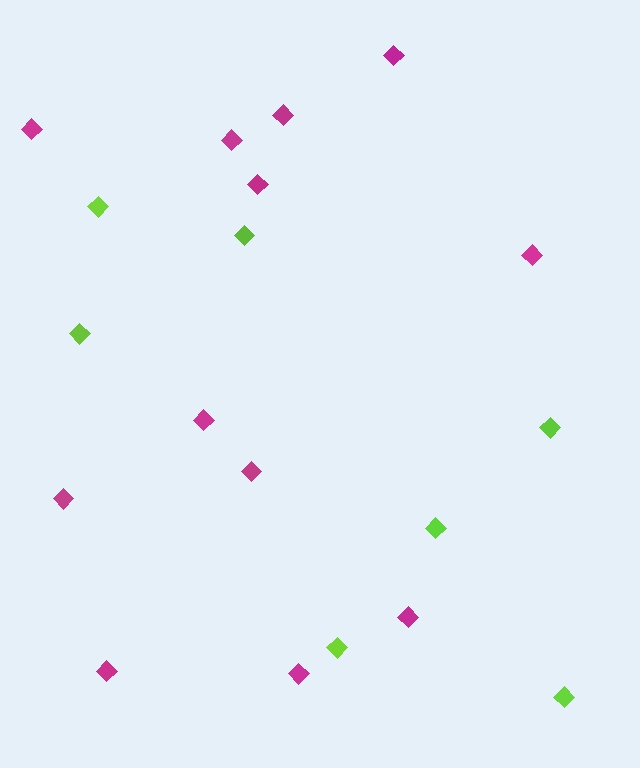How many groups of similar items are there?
There are 2 groups: one group of lime diamonds (7) and one group of magenta diamonds (12).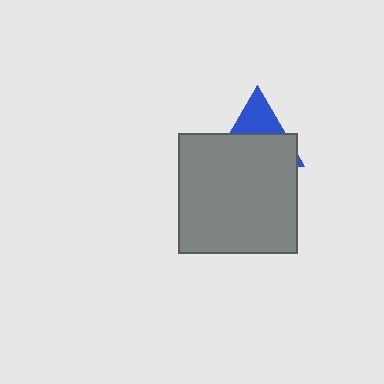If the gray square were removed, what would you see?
You would see the complete blue triangle.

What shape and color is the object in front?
The object in front is a gray square.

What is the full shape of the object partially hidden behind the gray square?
The partially hidden object is a blue triangle.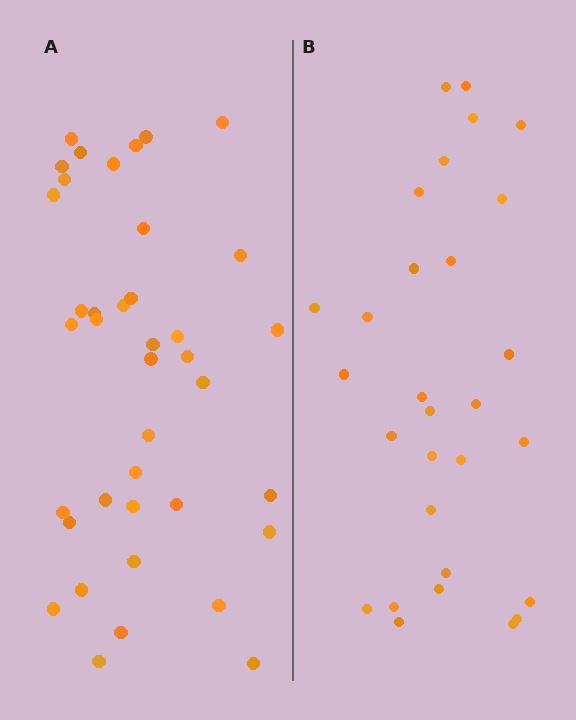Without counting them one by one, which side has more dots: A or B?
Region A (the left region) has more dots.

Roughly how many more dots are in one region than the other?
Region A has roughly 10 or so more dots than region B.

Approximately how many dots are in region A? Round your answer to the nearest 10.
About 40 dots. (The exact count is 39, which rounds to 40.)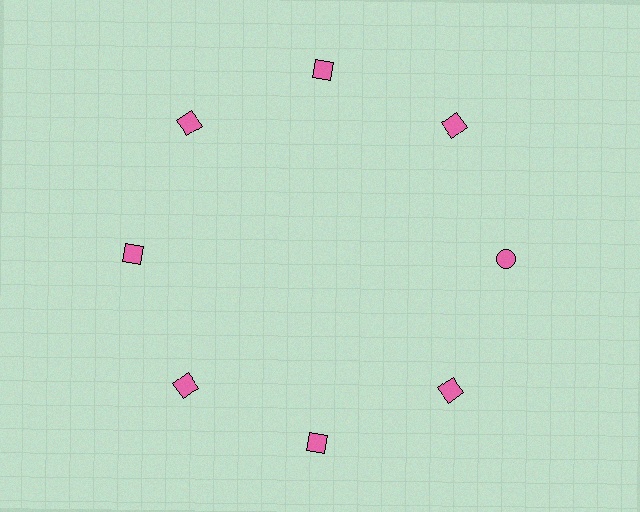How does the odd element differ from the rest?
It has a different shape: circle instead of square.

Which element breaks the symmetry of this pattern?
The pink circle at roughly the 3 o'clock position breaks the symmetry. All other shapes are pink squares.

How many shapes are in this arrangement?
There are 8 shapes arranged in a ring pattern.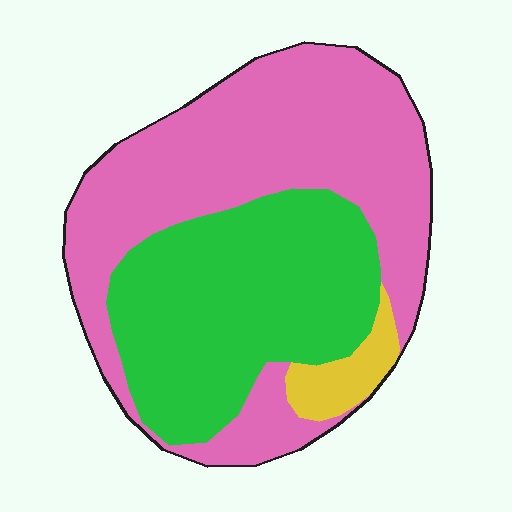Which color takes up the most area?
Pink, at roughly 55%.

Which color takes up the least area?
Yellow, at roughly 5%.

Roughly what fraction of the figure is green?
Green takes up about two fifths (2/5) of the figure.